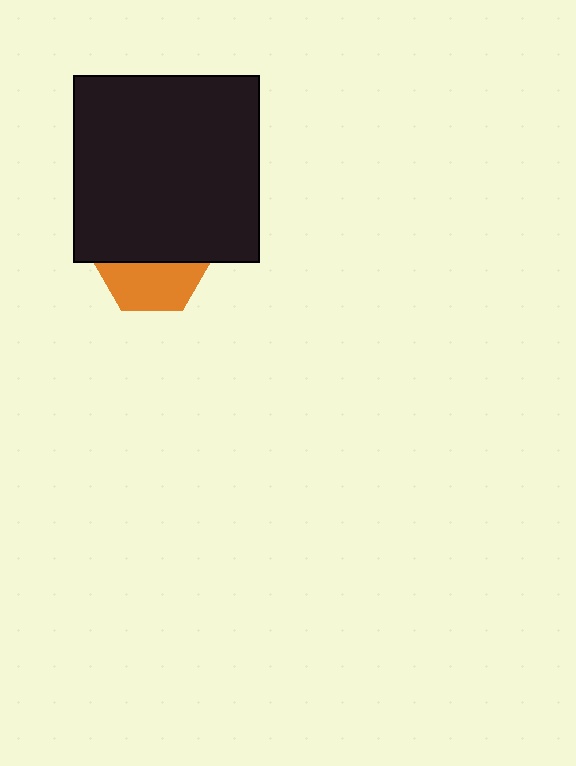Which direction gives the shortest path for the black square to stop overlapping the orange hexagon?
Moving up gives the shortest separation.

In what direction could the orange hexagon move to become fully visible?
The orange hexagon could move down. That would shift it out from behind the black square entirely.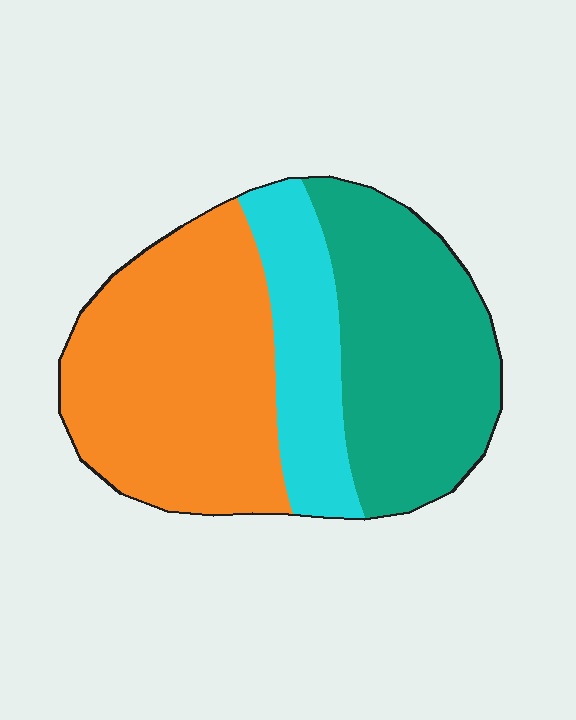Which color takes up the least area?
Cyan, at roughly 20%.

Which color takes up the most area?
Orange, at roughly 45%.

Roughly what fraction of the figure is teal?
Teal covers 36% of the figure.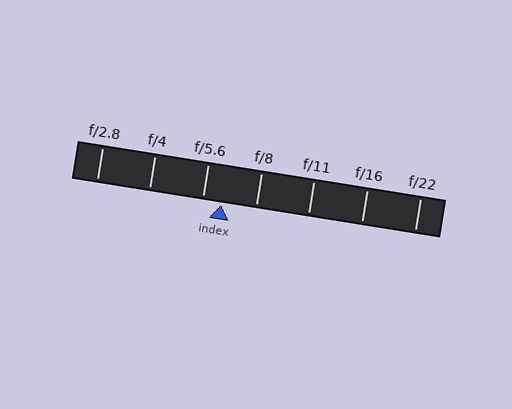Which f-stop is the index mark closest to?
The index mark is closest to f/5.6.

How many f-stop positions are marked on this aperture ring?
There are 7 f-stop positions marked.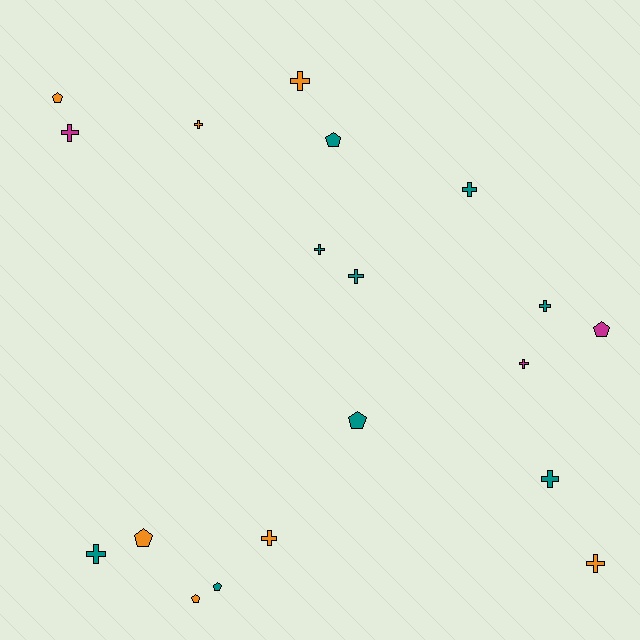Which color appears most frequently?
Teal, with 9 objects.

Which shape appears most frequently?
Cross, with 12 objects.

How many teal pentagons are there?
There are 3 teal pentagons.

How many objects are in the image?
There are 19 objects.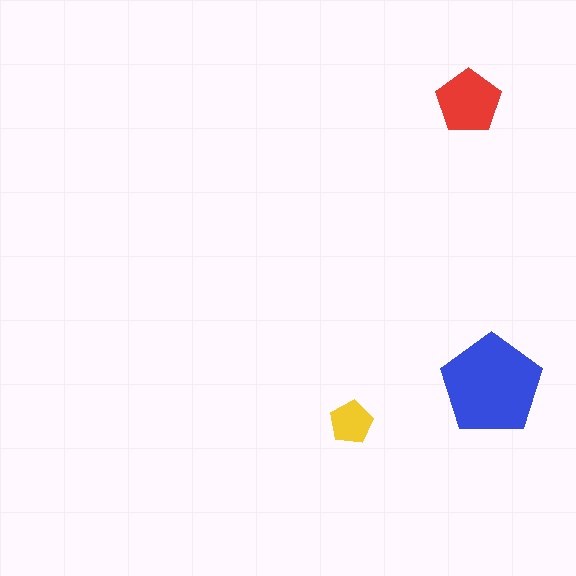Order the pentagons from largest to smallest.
the blue one, the red one, the yellow one.